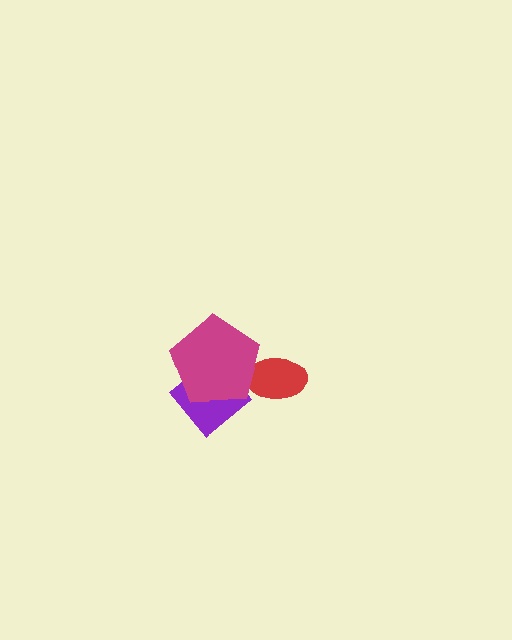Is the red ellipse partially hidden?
Yes, it is partially covered by another shape.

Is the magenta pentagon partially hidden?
No, no other shape covers it.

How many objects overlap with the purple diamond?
1 object overlaps with the purple diamond.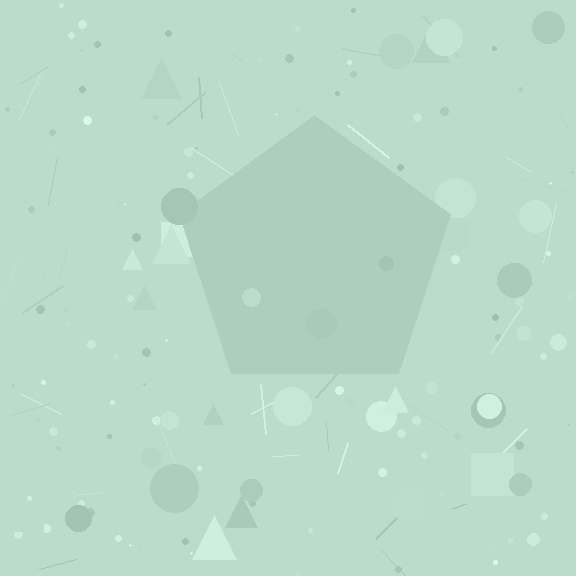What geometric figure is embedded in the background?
A pentagon is embedded in the background.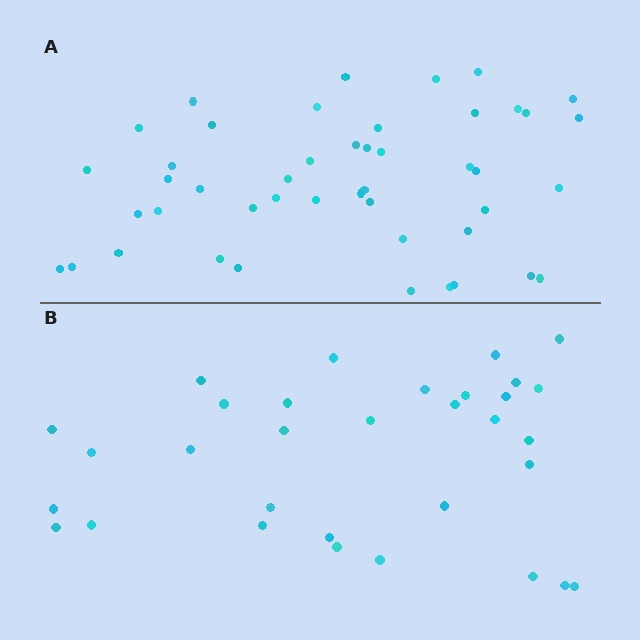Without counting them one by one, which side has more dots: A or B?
Region A (the top region) has more dots.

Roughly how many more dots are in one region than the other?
Region A has approximately 15 more dots than region B.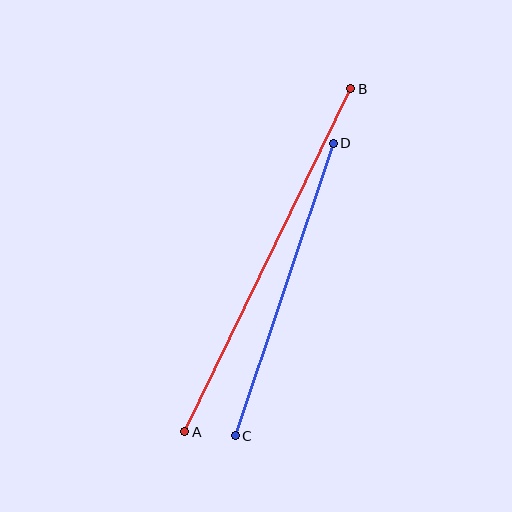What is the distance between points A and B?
The distance is approximately 381 pixels.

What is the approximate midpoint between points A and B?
The midpoint is at approximately (268, 260) pixels.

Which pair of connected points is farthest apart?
Points A and B are farthest apart.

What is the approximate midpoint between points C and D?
The midpoint is at approximately (284, 290) pixels.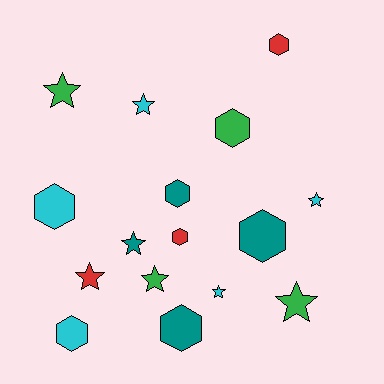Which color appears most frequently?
Cyan, with 5 objects.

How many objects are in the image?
There are 16 objects.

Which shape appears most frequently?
Hexagon, with 8 objects.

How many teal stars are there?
There is 1 teal star.